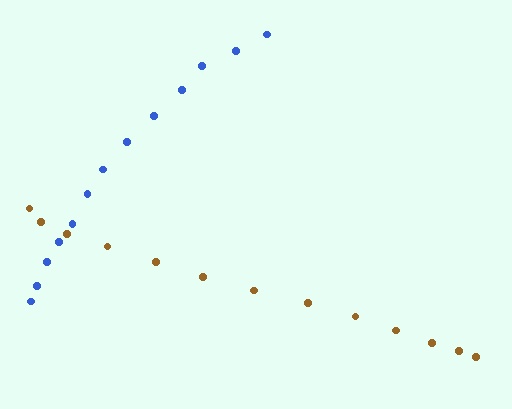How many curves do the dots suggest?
There are 2 distinct paths.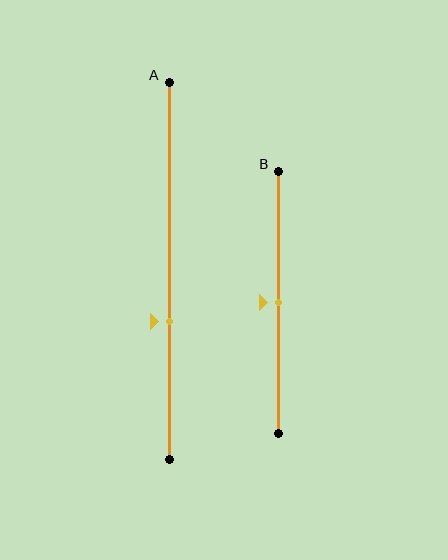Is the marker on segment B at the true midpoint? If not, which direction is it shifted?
Yes, the marker on segment B is at the true midpoint.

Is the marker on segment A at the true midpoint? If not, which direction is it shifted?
No, the marker on segment A is shifted downward by about 13% of the segment length.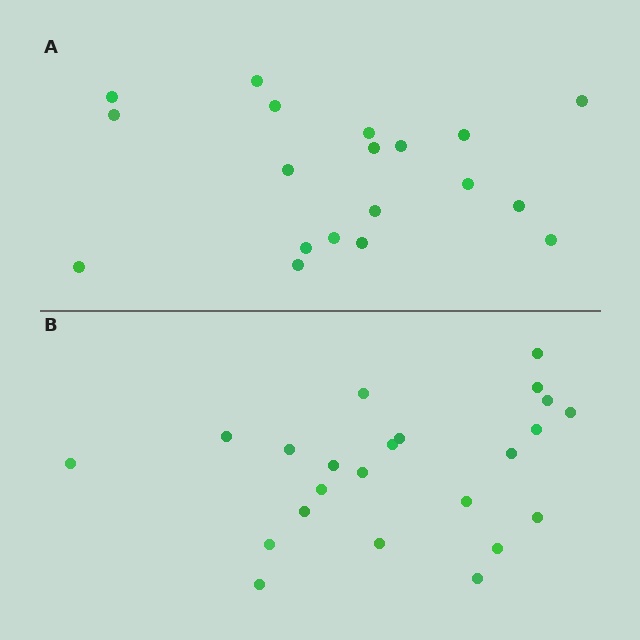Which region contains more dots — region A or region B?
Region B (the bottom region) has more dots.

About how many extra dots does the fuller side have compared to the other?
Region B has about 4 more dots than region A.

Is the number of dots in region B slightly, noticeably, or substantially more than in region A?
Region B has only slightly more — the two regions are fairly close. The ratio is roughly 1.2 to 1.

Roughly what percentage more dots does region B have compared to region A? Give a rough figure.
About 20% more.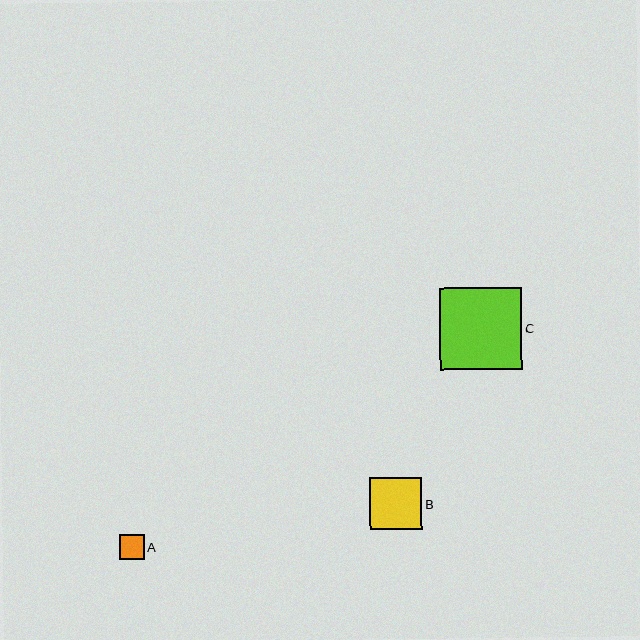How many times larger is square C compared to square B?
Square C is approximately 1.6 times the size of square B.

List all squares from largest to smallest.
From largest to smallest: C, B, A.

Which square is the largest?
Square C is the largest with a size of approximately 82 pixels.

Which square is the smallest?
Square A is the smallest with a size of approximately 25 pixels.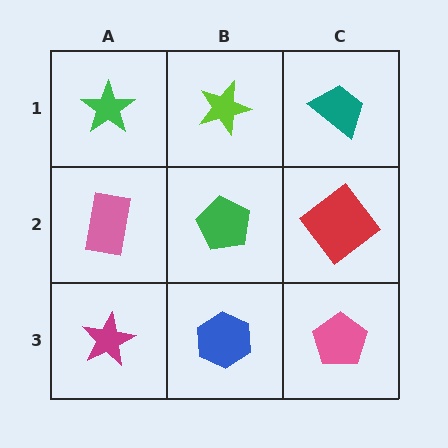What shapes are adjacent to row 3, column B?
A green pentagon (row 2, column B), a magenta star (row 3, column A), a pink pentagon (row 3, column C).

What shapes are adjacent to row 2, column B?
A lime star (row 1, column B), a blue hexagon (row 3, column B), a pink rectangle (row 2, column A), a red diamond (row 2, column C).